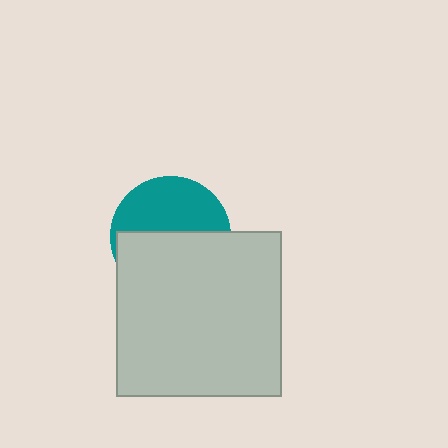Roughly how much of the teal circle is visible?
About half of it is visible (roughly 46%).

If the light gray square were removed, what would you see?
You would see the complete teal circle.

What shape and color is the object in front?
The object in front is a light gray square.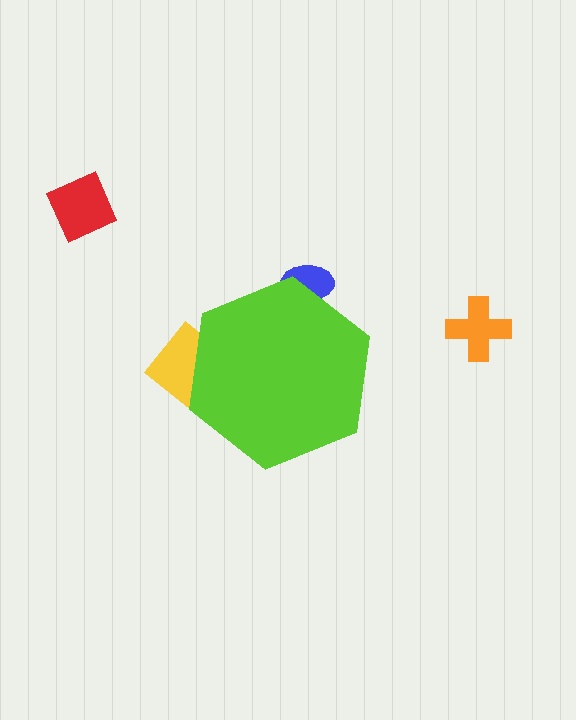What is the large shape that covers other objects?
A lime hexagon.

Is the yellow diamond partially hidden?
Yes, the yellow diamond is partially hidden behind the lime hexagon.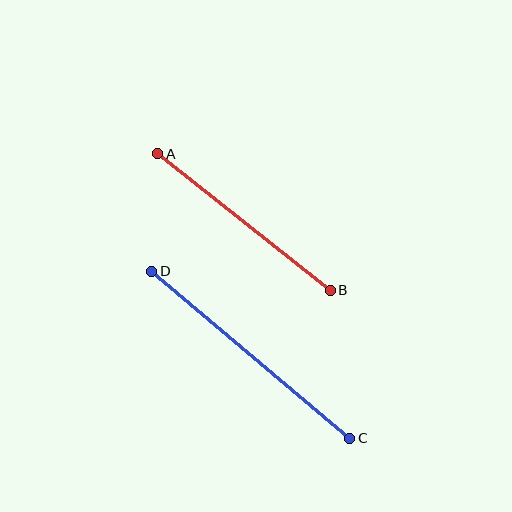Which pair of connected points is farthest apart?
Points C and D are farthest apart.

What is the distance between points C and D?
The distance is approximately 259 pixels.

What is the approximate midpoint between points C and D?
The midpoint is at approximately (251, 355) pixels.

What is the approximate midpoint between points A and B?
The midpoint is at approximately (244, 222) pixels.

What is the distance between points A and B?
The distance is approximately 220 pixels.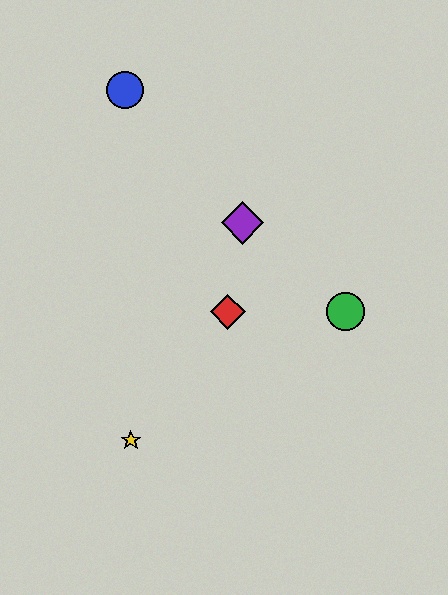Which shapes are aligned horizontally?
The red diamond, the green circle are aligned horizontally.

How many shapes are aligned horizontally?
2 shapes (the red diamond, the green circle) are aligned horizontally.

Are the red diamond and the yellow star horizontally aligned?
No, the red diamond is at y≈312 and the yellow star is at y≈440.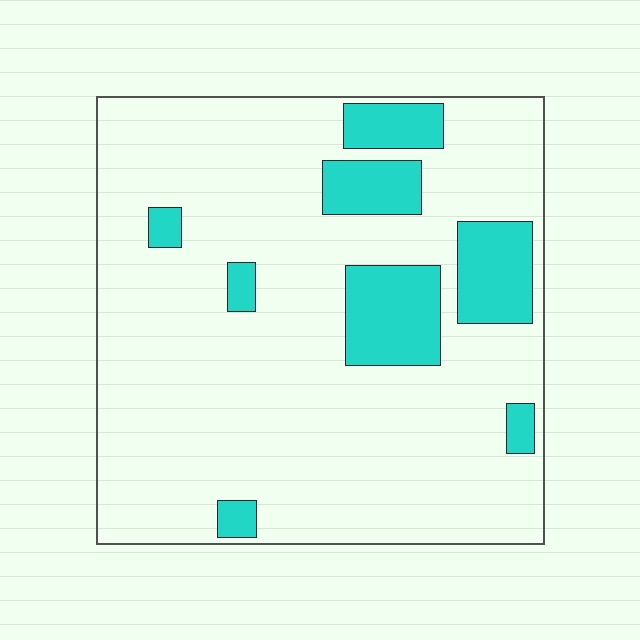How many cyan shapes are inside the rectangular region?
8.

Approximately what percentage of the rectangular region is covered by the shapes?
Approximately 15%.